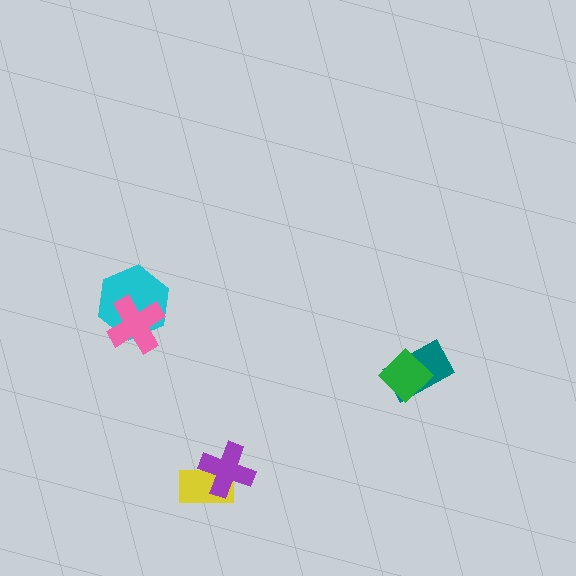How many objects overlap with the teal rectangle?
1 object overlaps with the teal rectangle.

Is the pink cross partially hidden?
No, no other shape covers it.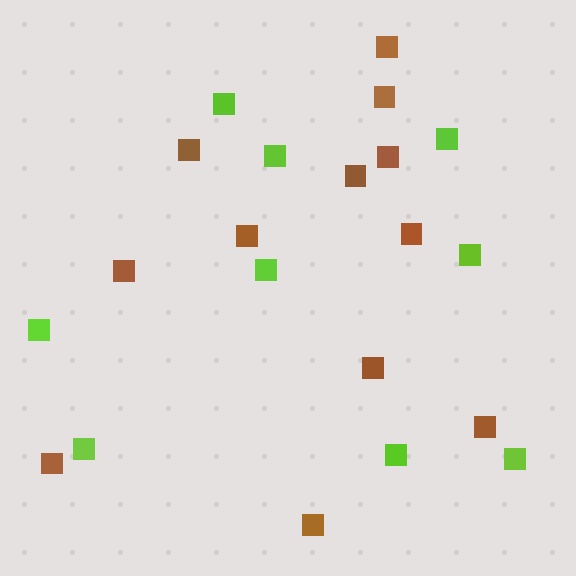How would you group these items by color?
There are 2 groups: one group of brown squares (12) and one group of lime squares (9).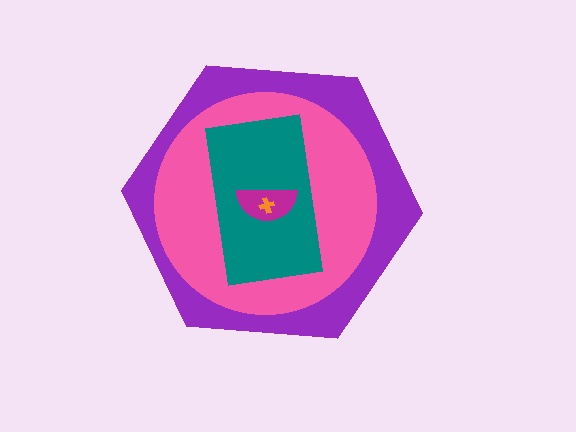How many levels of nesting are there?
5.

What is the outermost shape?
The purple hexagon.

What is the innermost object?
The orange cross.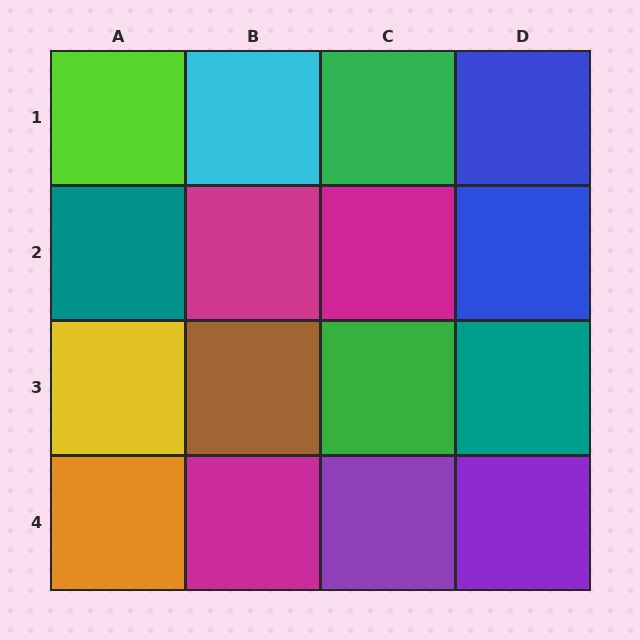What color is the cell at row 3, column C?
Green.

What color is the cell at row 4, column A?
Orange.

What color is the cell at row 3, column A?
Yellow.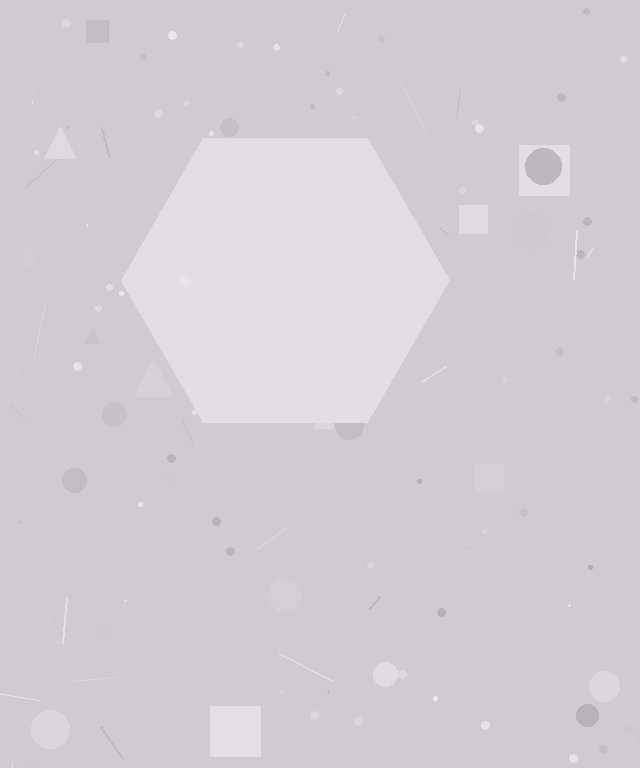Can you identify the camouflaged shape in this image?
The camouflaged shape is a hexagon.